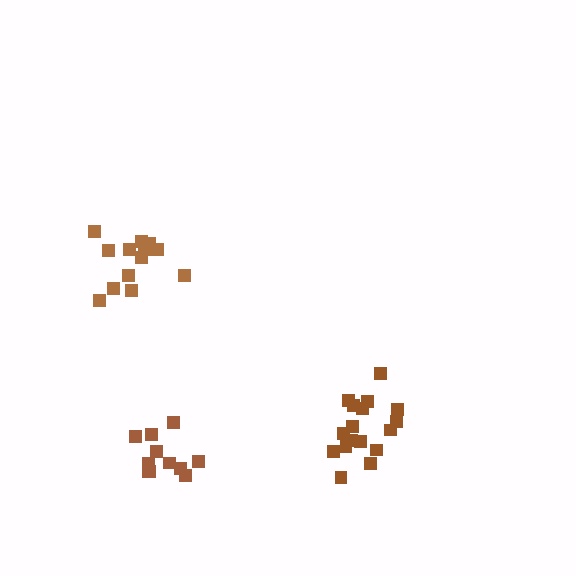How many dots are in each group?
Group 1: 11 dots, Group 2: 13 dots, Group 3: 17 dots (41 total).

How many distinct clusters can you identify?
There are 3 distinct clusters.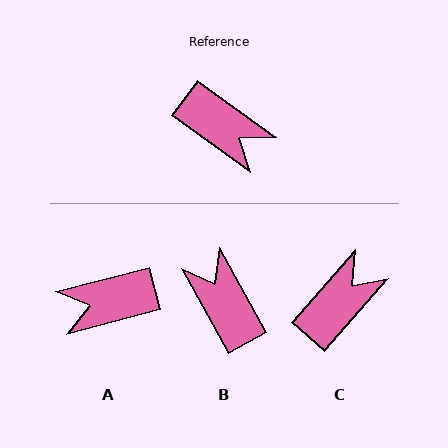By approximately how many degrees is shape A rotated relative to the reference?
Approximately 129 degrees clockwise.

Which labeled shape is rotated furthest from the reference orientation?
B, about 155 degrees away.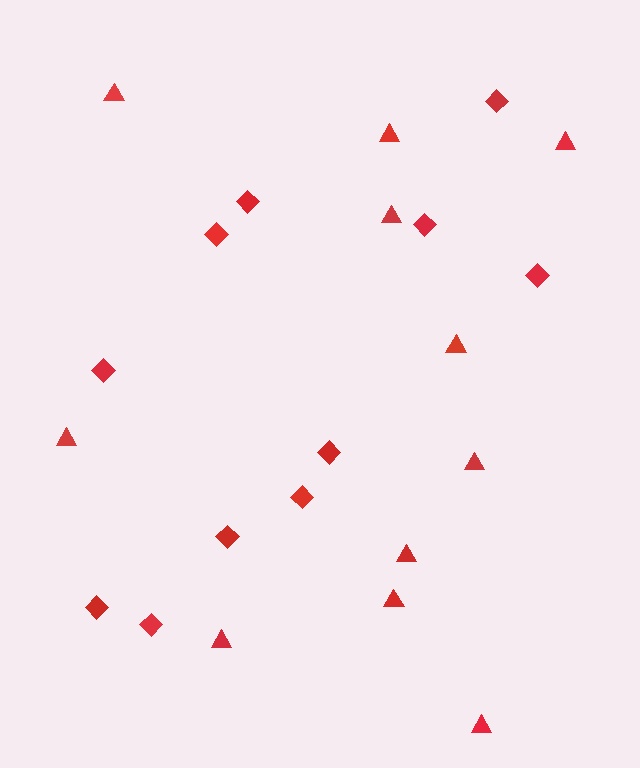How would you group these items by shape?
There are 2 groups: one group of diamonds (11) and one group of triangles (11).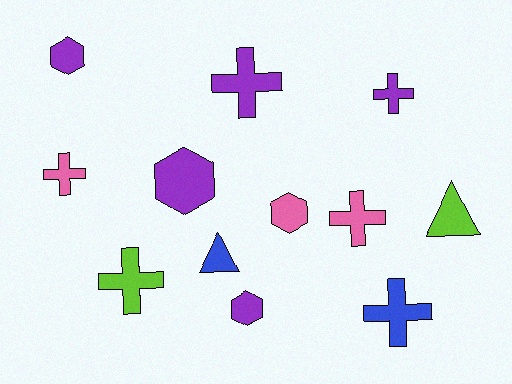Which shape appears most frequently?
Cross, with 6 objects.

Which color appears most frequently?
Purple, with 5 objects.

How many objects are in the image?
There are 12 objects.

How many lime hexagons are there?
There are no lime hexagons.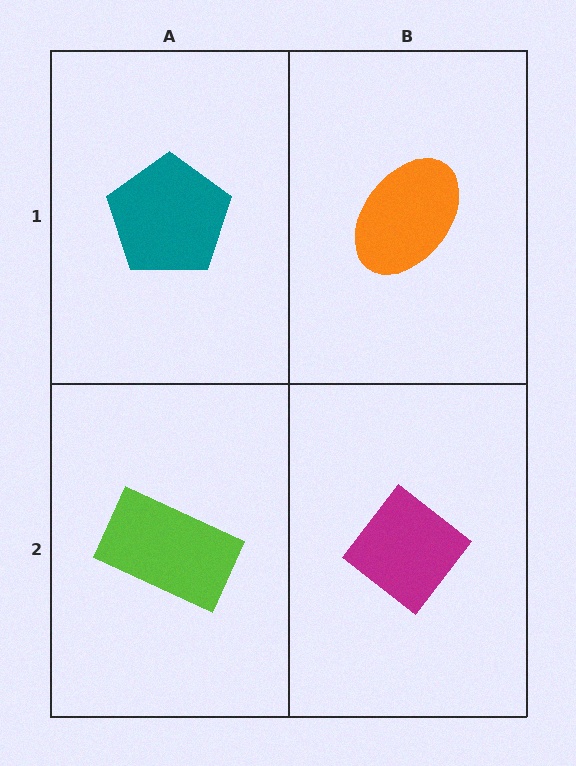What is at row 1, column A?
A teal pentagon.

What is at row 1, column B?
An orange ellipse.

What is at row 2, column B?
A magenta diamond.